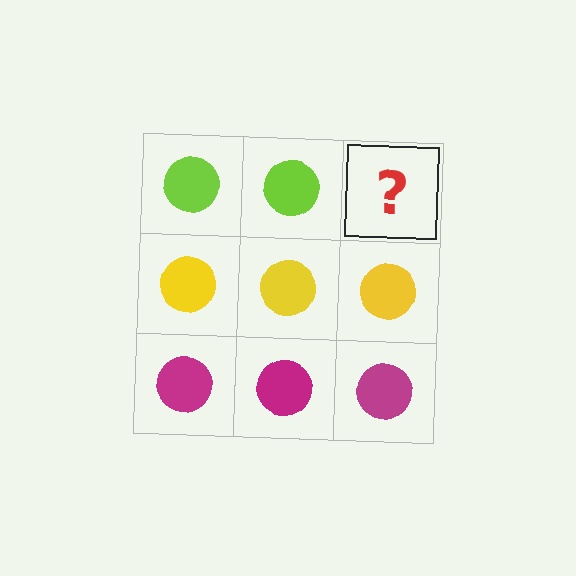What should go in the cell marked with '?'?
The missing cell should contain a lime circle.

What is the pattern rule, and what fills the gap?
The rule is that each row has a consistent color. The gap should be filled with a lime circle.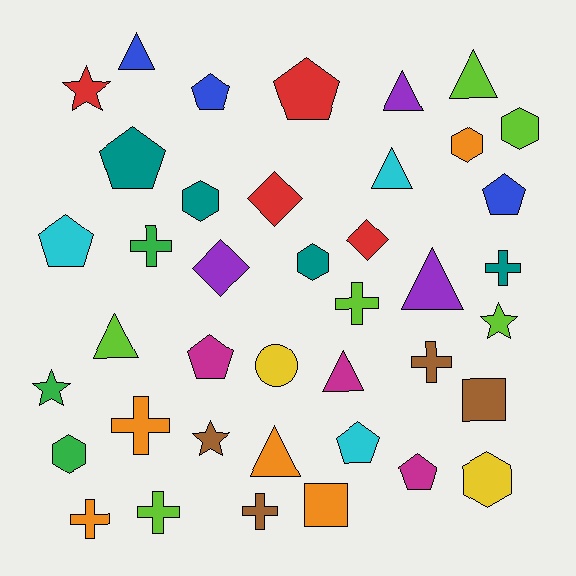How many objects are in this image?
There are 40 objects.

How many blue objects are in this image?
There are 3 blue objects.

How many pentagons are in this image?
There are 8 pentagons.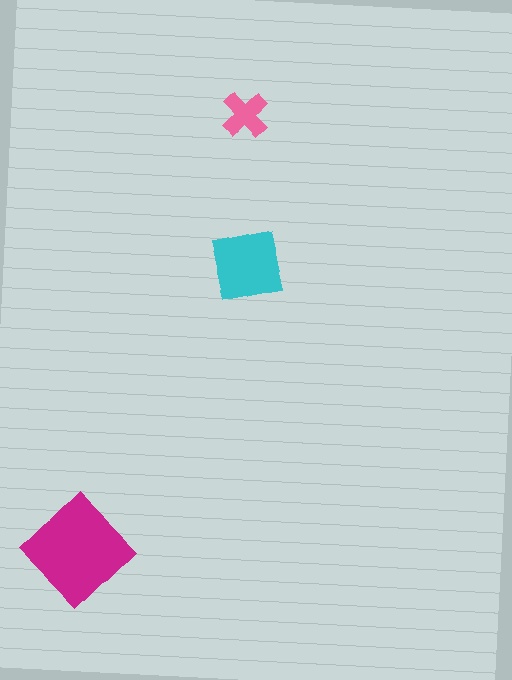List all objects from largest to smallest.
The magenta diamond, the cyan square, the pink cross.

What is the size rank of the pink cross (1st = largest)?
3rd.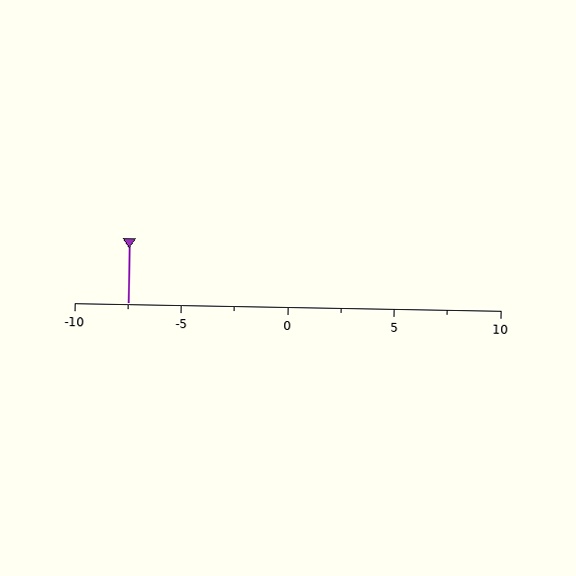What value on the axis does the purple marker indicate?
The marker indicates approximately -7.5.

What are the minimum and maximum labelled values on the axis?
The axis runs from -10 to 10.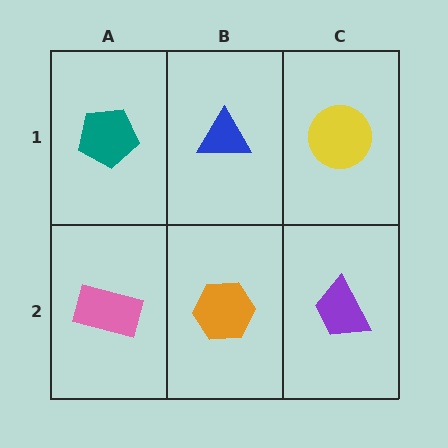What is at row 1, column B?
A blue triangle.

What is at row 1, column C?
A yellow circle.